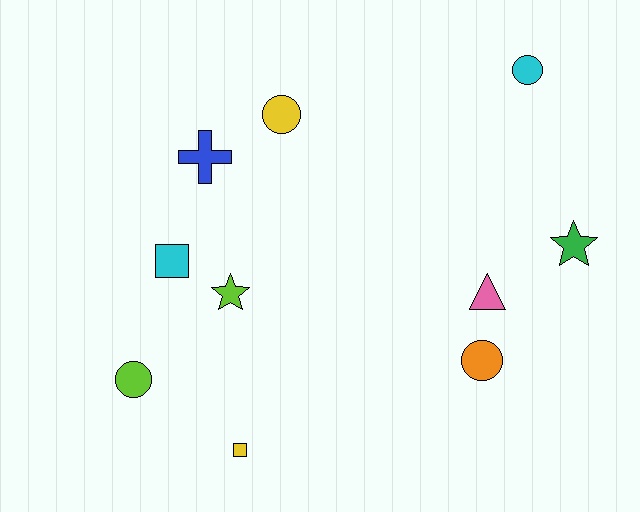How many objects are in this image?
There are 10 objects.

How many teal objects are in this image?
There are no teal objects.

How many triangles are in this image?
There is 1 triangle.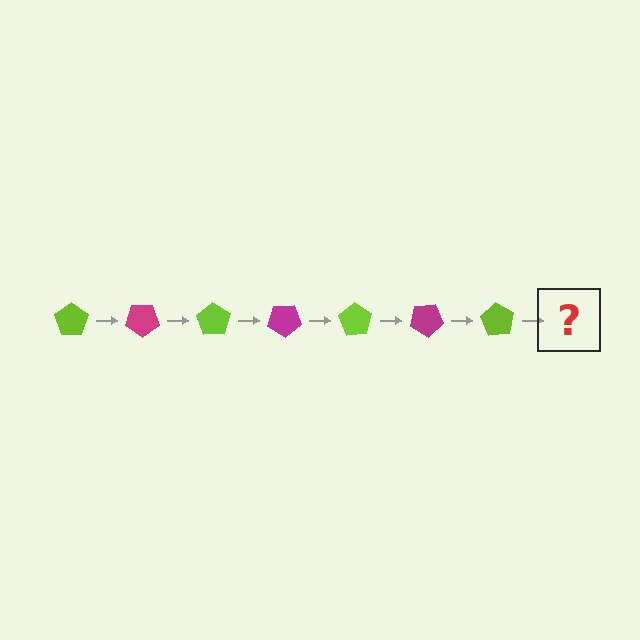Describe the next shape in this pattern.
It should be a magenta pentagon, rotated 245 degrees from the start.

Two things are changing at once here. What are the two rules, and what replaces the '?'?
The two rules are that it rotates 35 degrees each step and the color cycles through lime and magenta. The '?' should be a magenta pentagon, rotated 245 degrees from the start.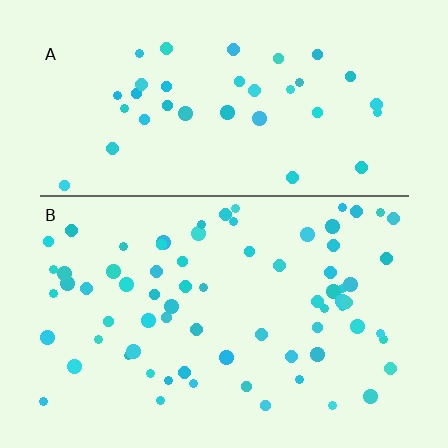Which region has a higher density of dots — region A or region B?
B (the bottom).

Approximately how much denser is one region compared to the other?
Approximately 1.9× — region B over region A.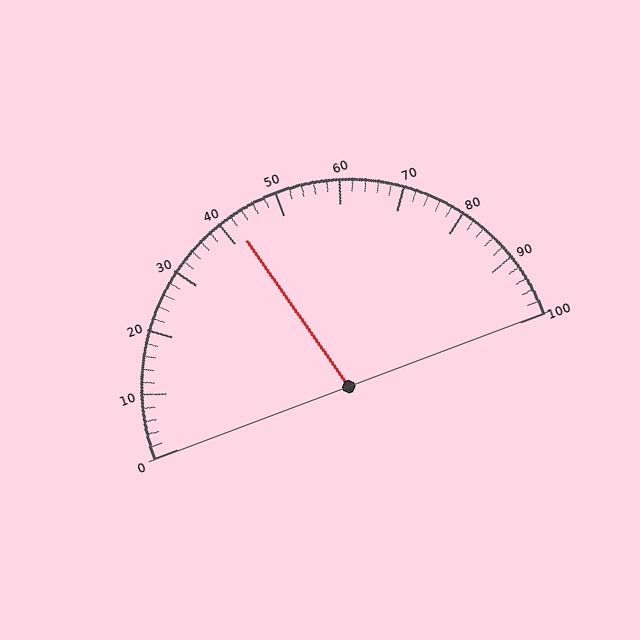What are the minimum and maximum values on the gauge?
The gauge ranges from 0 to 100.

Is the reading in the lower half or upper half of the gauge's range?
The reading is in the lower half of the range (0 to 100).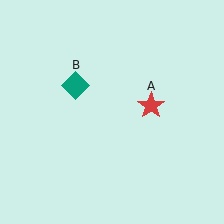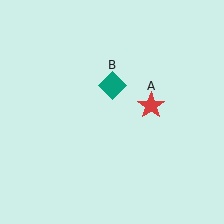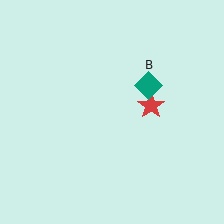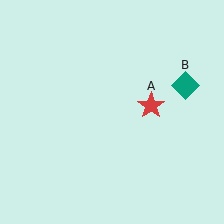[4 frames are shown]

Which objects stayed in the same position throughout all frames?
Red star (object A) remained stationary.